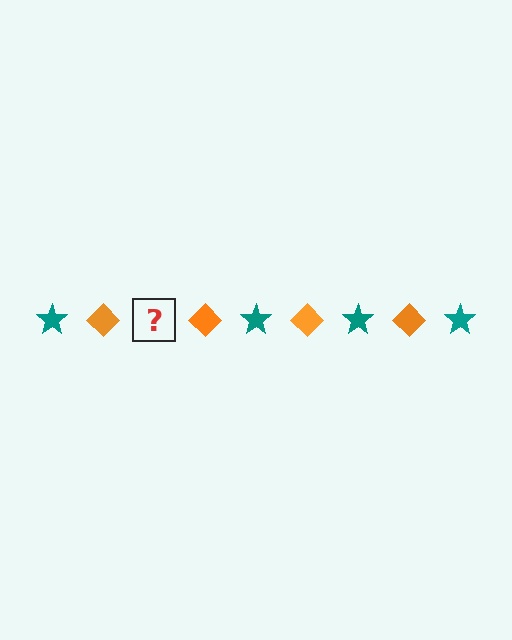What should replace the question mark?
The question mark should be replaced with a teal star.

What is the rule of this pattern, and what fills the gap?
The rule is that the pattern alternates between teal star and orange diamond. The gap should be filled with a teal star.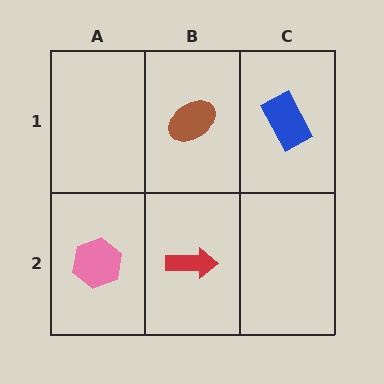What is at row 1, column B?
A brown ellipse.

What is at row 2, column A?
A pink hexagon.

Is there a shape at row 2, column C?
No, that cell is empty.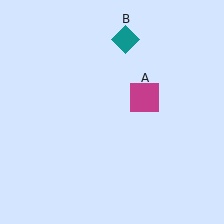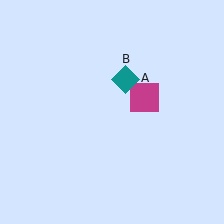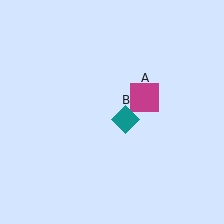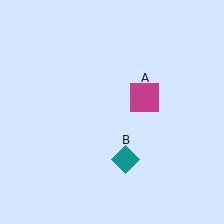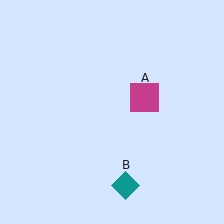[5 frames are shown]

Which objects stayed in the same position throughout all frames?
Magenta square (object A) remained stationary.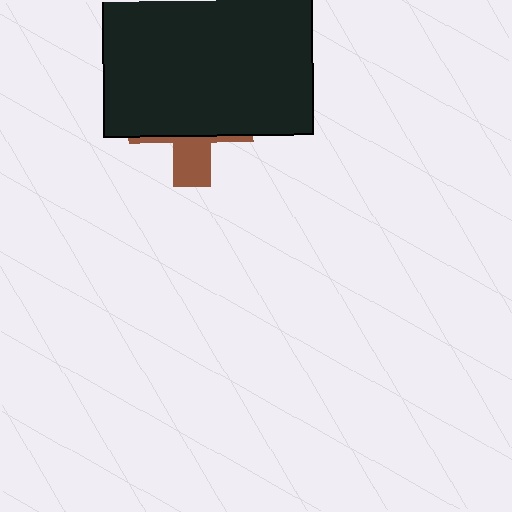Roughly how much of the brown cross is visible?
A small part of it is visible (roughly 30%).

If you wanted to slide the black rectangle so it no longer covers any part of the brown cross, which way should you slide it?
Slide it up — that is the most direct way to separate the two shapes.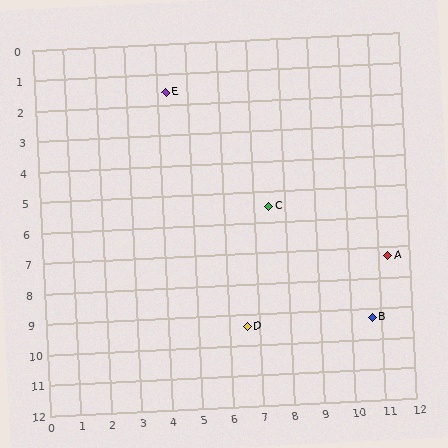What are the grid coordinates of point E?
Point E is at approximately (4.3, 1.6).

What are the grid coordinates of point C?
Point C is at approximately (7.5, 5.5).